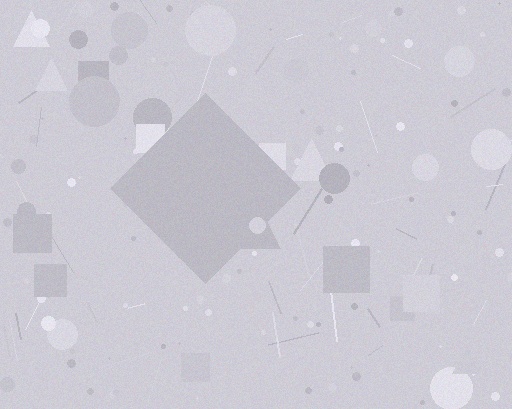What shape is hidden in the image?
A diamond is hidden in the image.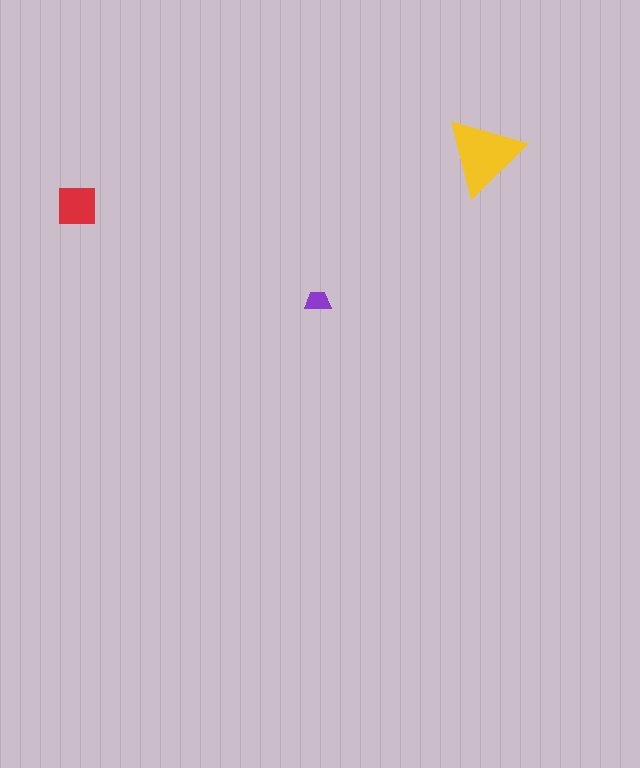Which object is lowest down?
The purple trapezoid is bottommost.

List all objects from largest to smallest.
The yellow triangle, the red square, the purple trapezoid.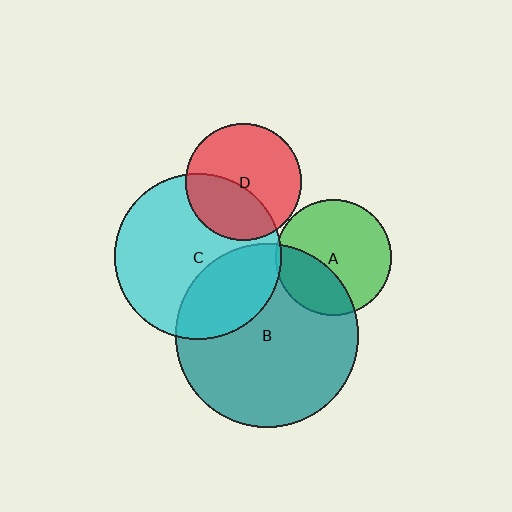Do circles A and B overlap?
Yes.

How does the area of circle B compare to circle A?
Approximately 2.5 times.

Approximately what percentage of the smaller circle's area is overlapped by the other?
Approximately 35%.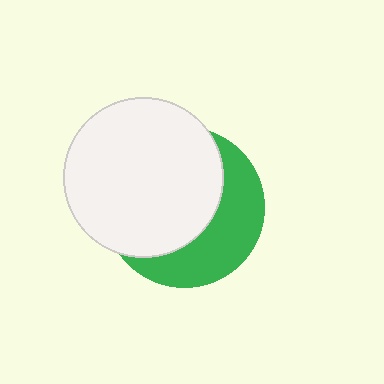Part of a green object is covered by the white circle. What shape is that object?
It is a circle.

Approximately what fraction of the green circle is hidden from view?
Roughly 61% of the green circle is hidden behind the white circle.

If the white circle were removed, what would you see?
You would see the complete green circle.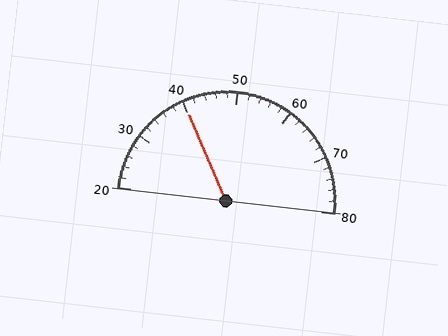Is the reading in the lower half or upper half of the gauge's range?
The reading is in the lower half of the range (20 to 80).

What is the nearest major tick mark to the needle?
The nearest major tick mark is 40.